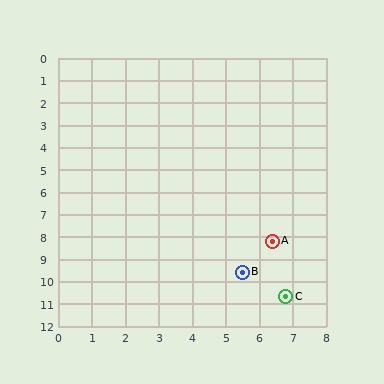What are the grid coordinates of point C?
Point C is at approximately (6.8, 10.7).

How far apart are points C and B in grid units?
Points C and B are about 1.7 grid units apart.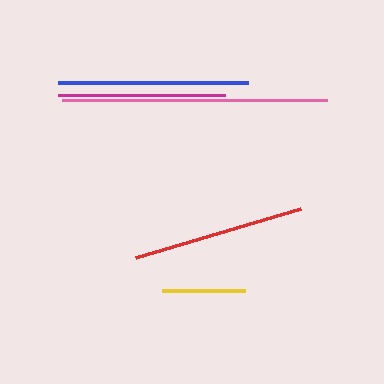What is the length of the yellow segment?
The yellow segment is approximately 83 pixels long.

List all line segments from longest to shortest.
From longest to shortest: pink, blue, red, magenta, yellow.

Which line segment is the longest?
The pink line is the longest at approximately 265 pixels.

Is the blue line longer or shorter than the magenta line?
The blue line is longer than the magenta line.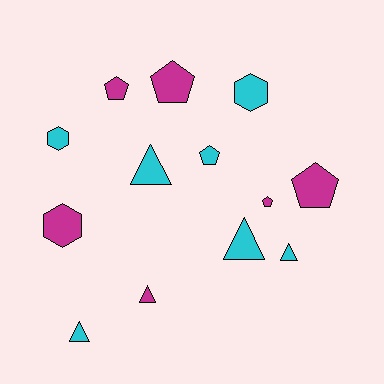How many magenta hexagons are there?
There is 1 magenta hexagon.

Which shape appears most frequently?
Triangle, with 5 objects.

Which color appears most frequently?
Cyan, with 7 objects.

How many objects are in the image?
There are 13 objects.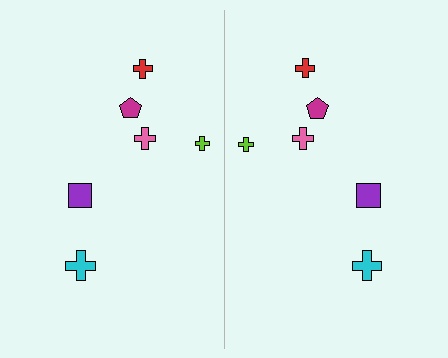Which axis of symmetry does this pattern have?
The pattern has a vertical axis of symmetry running through the center of the image.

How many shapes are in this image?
There are 12 shapes in this image.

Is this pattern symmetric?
Yes, this pattern has bilateral (reflection) symmetry.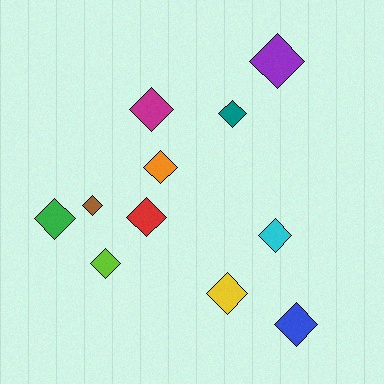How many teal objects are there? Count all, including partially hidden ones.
There is 1 teal object.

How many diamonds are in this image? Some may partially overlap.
There are 11 diamonds.